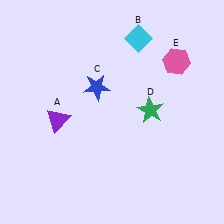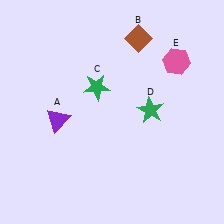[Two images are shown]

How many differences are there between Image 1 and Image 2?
There are 2 differences between the two images.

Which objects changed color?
B changed from cyan to brown. C changed from blue to green.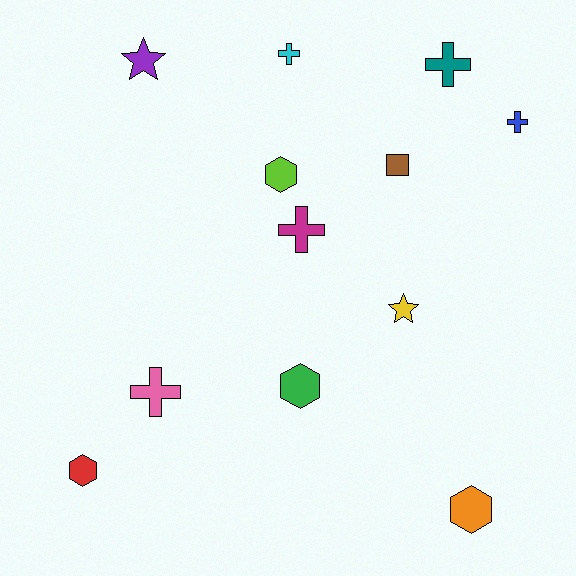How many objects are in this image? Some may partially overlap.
There are 12 objects.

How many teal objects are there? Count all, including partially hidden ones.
There is 1 teal object.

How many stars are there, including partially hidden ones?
There are 2 stars.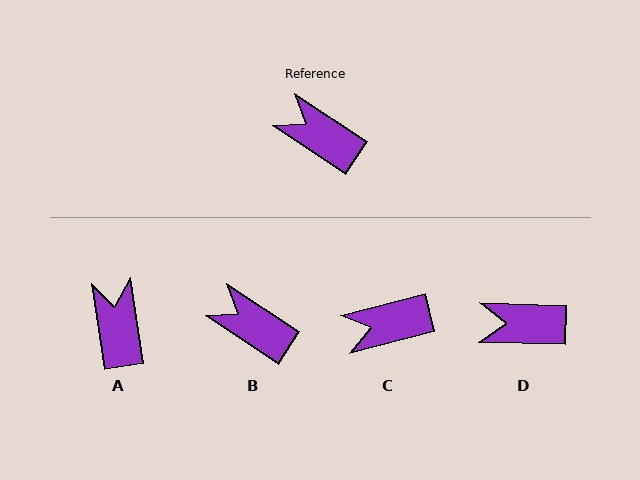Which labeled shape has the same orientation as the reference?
B.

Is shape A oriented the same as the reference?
No, it is off by about 48 degrees.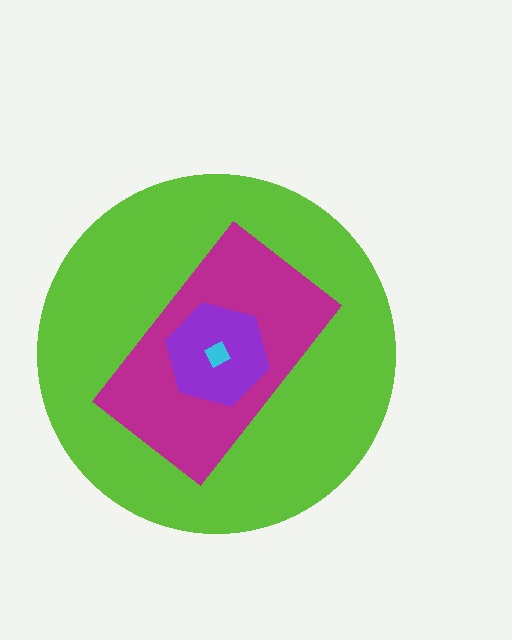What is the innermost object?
The cyan diamond.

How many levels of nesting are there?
4.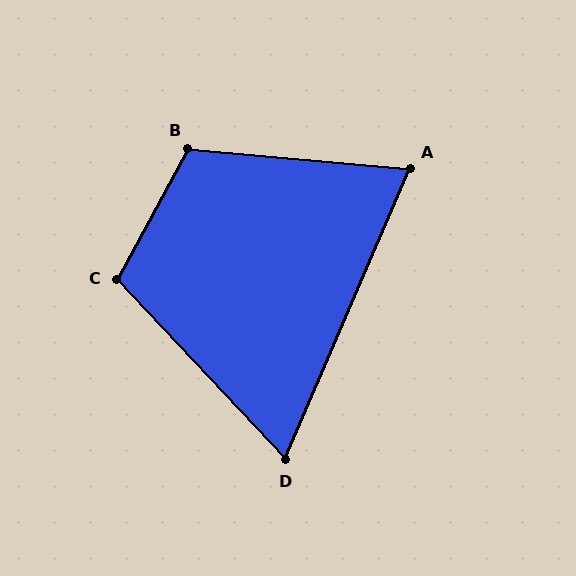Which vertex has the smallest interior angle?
D, at approximately 66 degrees.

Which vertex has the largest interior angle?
B, at approximately 114 degrees.